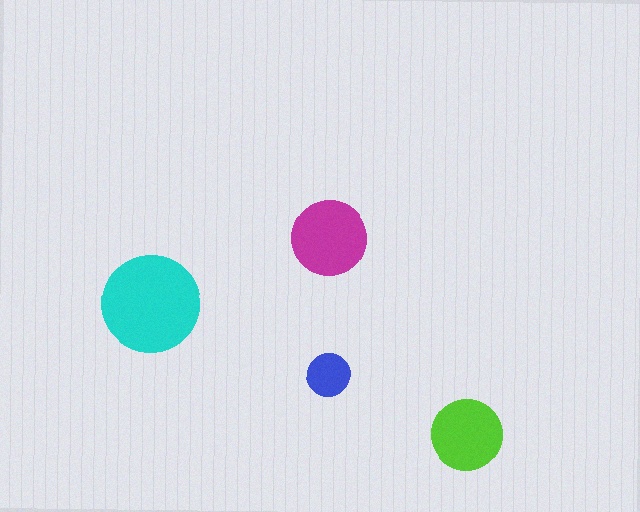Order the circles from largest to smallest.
the cyan one, the magenta one, the lime one, the blue one.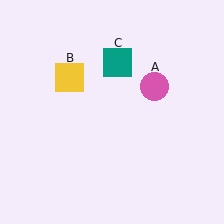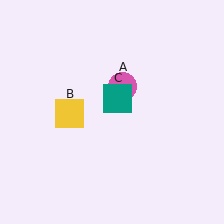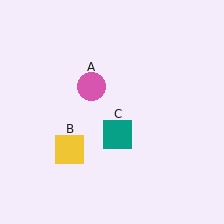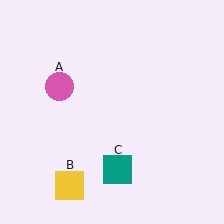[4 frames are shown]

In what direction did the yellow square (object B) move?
The yellow square (object B) moved down.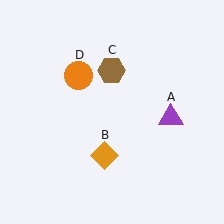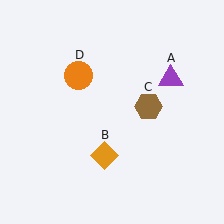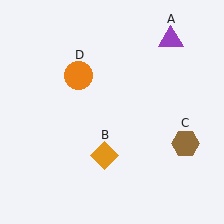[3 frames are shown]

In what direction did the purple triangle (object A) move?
The purple triangle (object A) moved up.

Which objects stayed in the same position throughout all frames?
Orange diamond (object B) and orange circle (object D) remained stationary.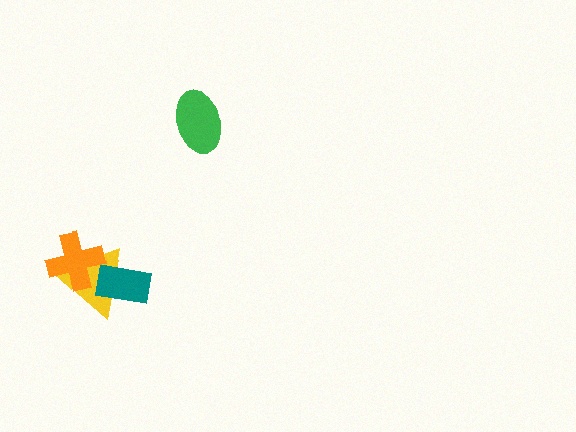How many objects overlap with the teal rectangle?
1 object overlaps with the teal rectangle.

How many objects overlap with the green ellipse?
0 objects overlap with the green ellipse.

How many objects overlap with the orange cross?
1 object overlaps with the orange cross.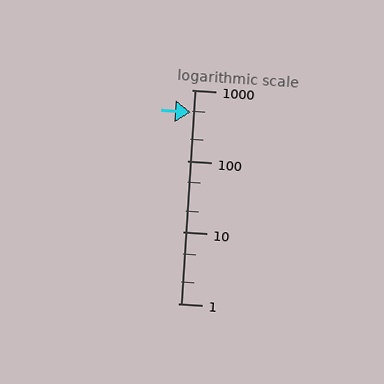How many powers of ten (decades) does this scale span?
The scale spans 3 decades, from 1 to 1000.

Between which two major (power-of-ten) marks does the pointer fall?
The pointer is between 100 and 1000.